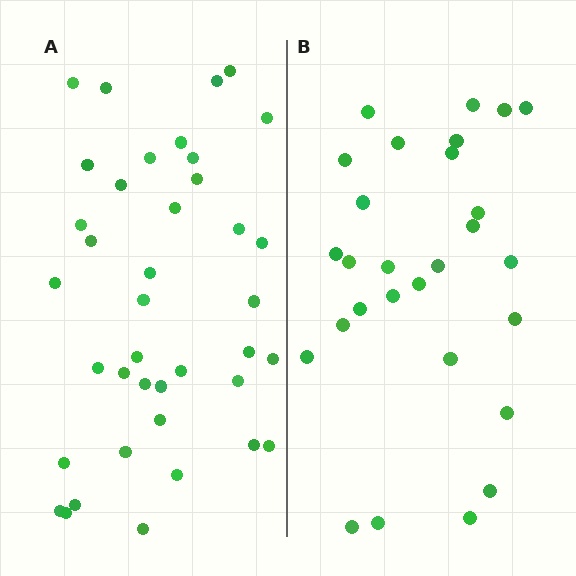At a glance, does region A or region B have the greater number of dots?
Region A (the left region) has more dots.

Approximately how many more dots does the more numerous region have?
Region A has roughly 12 or so more dots than region B.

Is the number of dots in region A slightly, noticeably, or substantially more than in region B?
Region A has noticeably more, but not dramatically so. The ratio is roughly 1.4 to 1.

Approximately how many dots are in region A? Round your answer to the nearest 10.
About 40 dots. (The exact count is 39, which rounds to 40.)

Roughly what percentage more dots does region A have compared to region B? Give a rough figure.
About 40% more.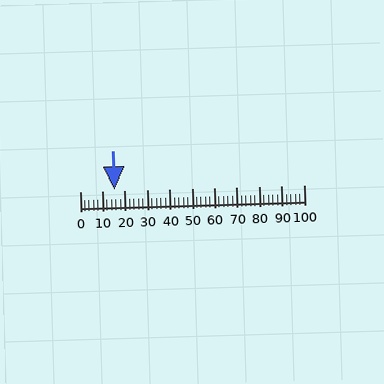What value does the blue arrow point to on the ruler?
The blue arrow points to approximately 16.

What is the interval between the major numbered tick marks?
The major tick marks are spaced 10 units apart.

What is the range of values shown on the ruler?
The ruler shows values from 0 to 100.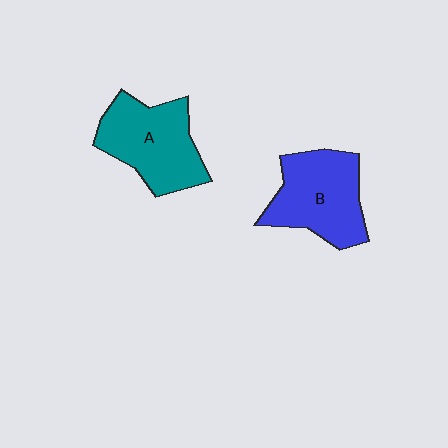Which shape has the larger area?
Shape A (teal).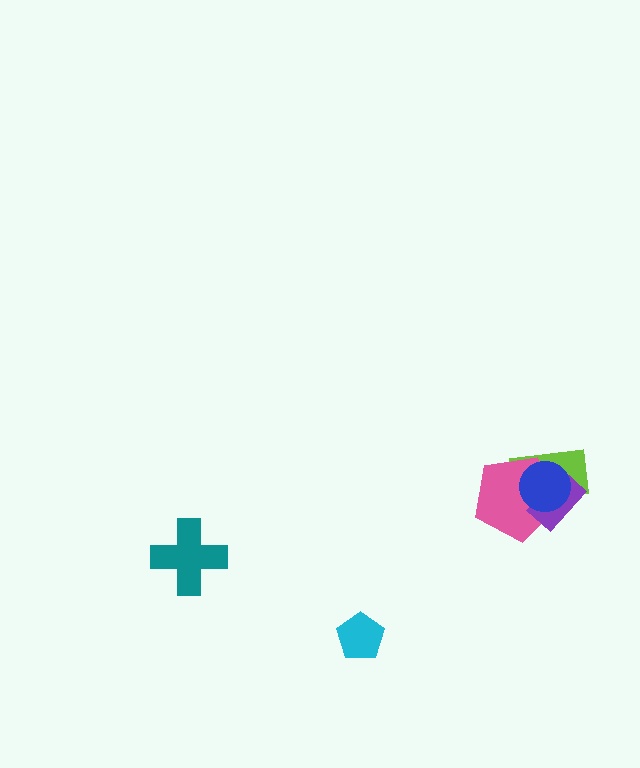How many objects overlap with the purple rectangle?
3 objects overlap with the purple rectangle.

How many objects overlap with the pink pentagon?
3 objects overlap with the pink pentagon.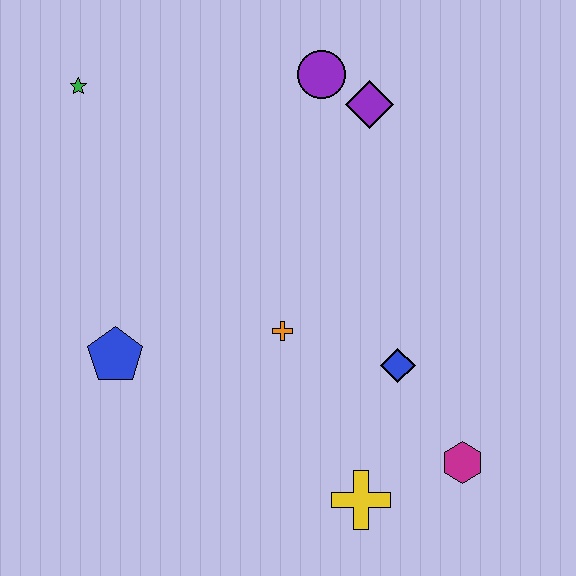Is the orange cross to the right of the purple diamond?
No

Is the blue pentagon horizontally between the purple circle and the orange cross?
No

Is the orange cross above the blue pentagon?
Yes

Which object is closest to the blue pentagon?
The orange cross is closest to the blue pentagon.